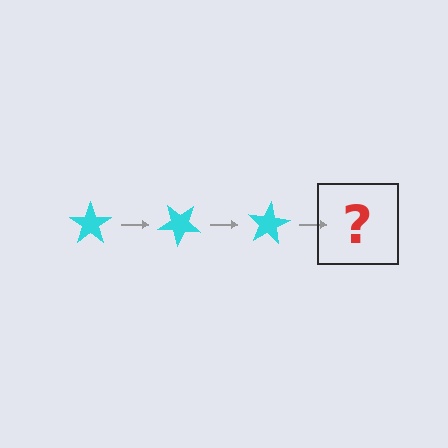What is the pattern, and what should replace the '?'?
The pattern is that the star rotates 40 degrees each step. The '?' should be a cyan star rotated 120 degrees.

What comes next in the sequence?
The next element should be a cyan star rotated 120 degrees.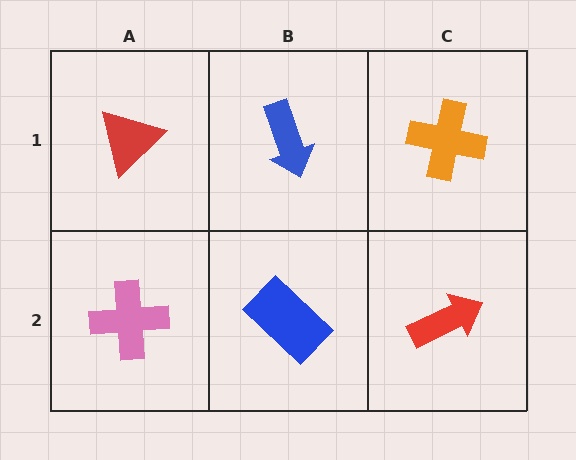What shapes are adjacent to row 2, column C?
An orange cross (row 1, column C), a blue rectangle (row 2, column B).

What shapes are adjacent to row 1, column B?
A blue rectangle (row 2, column B), a red triangle (row 1, column A), an orange cross (row 1, column C).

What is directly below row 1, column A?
A pink cross.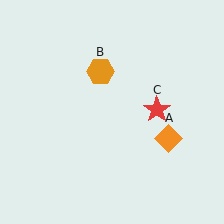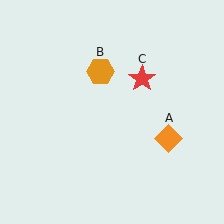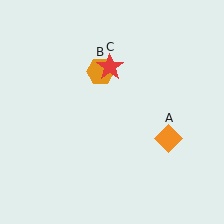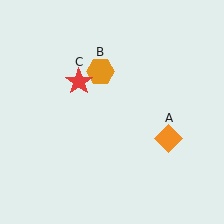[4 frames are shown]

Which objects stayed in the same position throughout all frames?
Orange diamond (object A) and orange hexagon (object B) remained stationary.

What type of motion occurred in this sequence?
The red star (object C) rotated counterclockwise around the center of the scene.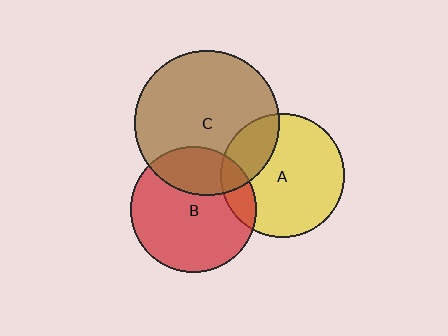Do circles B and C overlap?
Yes.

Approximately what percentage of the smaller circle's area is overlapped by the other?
Approximately 25%.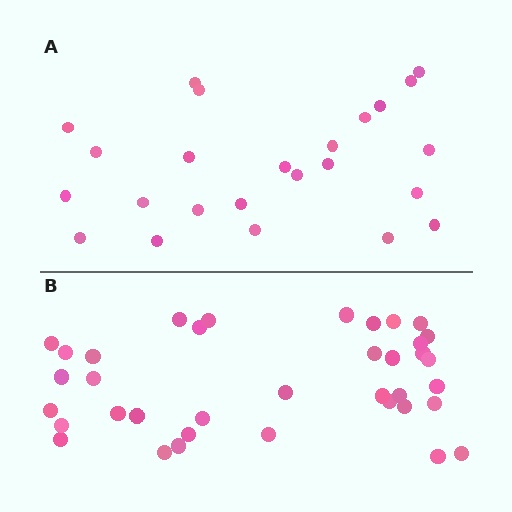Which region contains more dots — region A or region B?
Region B (the bottom region) has more dots.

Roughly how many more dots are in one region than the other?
Region B has approximately 15 more dots than region A.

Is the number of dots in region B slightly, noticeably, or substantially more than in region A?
Region B has substantially more. The ratio is roughly 1.5 to 1.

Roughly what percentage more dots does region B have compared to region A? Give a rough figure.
About 55% more.